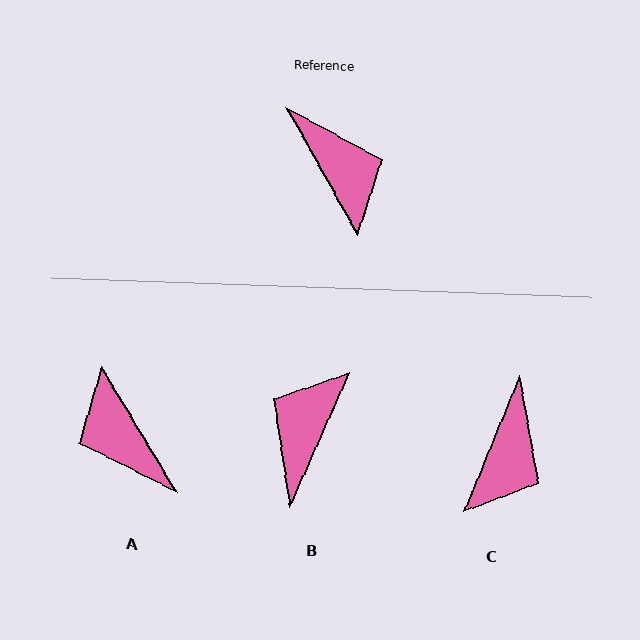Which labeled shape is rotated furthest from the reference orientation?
A, about 178 degrees away.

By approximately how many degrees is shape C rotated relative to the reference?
Approximately 51 degrees clockwise.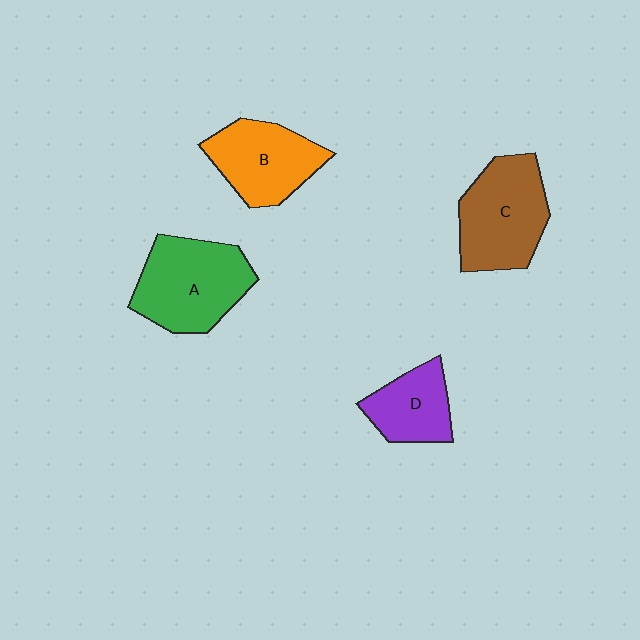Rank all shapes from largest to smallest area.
From largest to smallest: A (green), C (brown), B (orange), D (purple).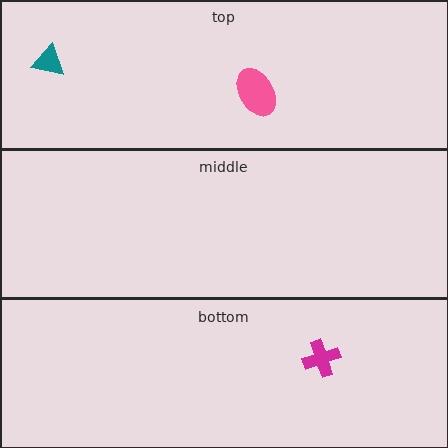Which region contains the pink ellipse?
The top region.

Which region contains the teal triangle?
The top region.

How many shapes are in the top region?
2.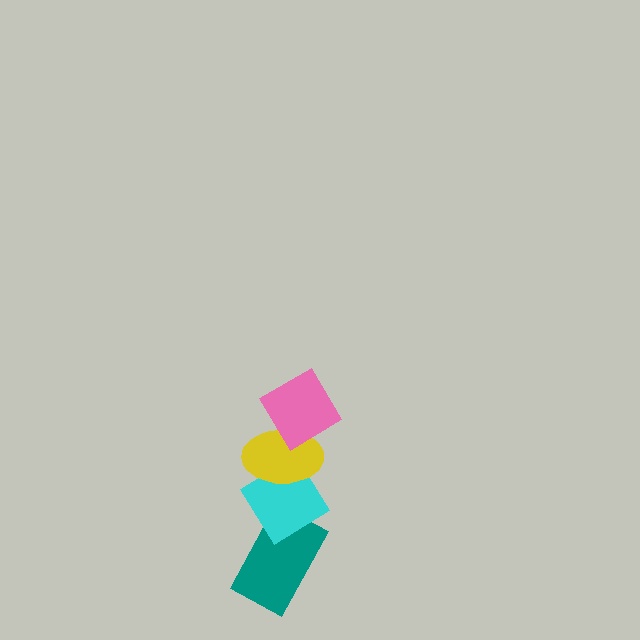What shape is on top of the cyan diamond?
The yellow ellipse is on top of the cyan diamond.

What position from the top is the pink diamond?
The pink diamond is 1st from the top.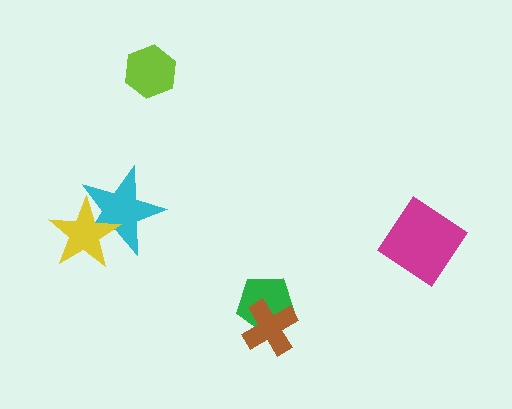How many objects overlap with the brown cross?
1 object overlaps with the brown cross.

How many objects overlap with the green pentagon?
1 object overlaps with the green pentagon.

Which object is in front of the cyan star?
The yellow star is in front of the cyan star.